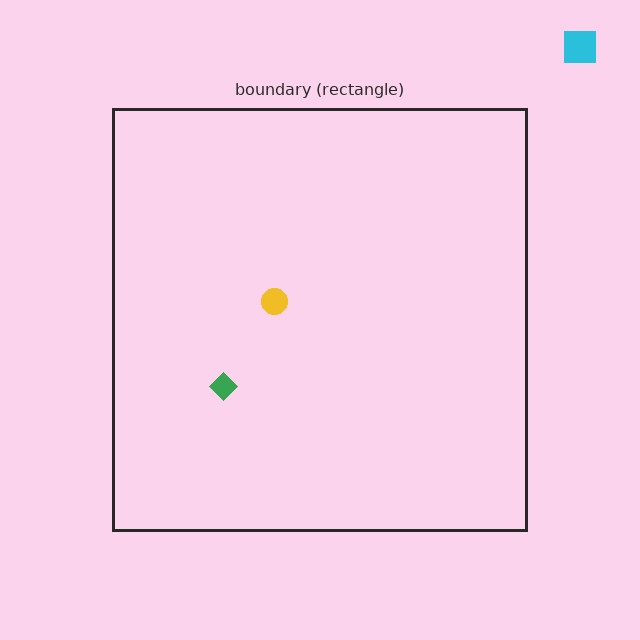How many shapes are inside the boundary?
2 inside, 1 outside.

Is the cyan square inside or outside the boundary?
Outside.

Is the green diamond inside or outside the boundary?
Inside.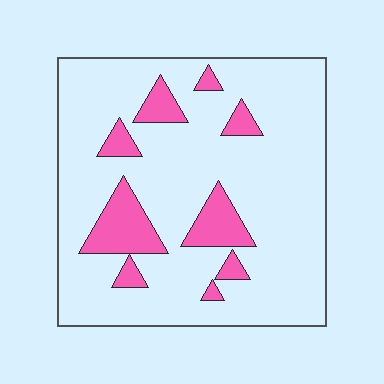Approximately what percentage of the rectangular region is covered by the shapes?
Approximately 15%.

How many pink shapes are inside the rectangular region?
9.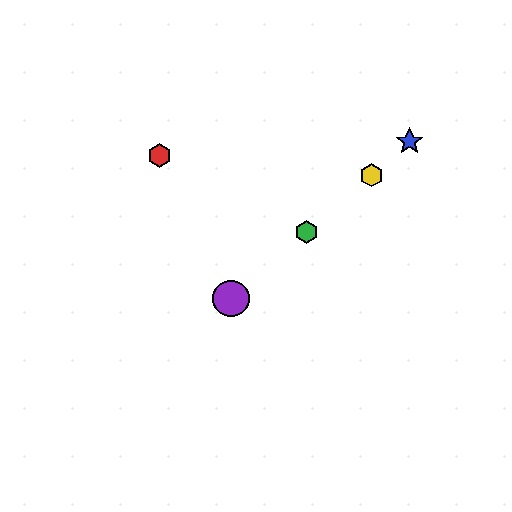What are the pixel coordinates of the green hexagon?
The green hexagon is at (306, 232).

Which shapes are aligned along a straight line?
The blue star, the green hexagon, the yellow hexagon, the purple circle are aligned along a straight line.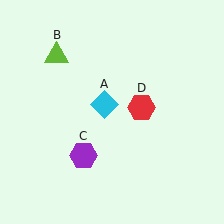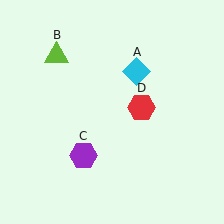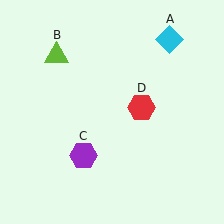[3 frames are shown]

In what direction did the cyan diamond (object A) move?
The cyan diamond (object A) moved up and to the right.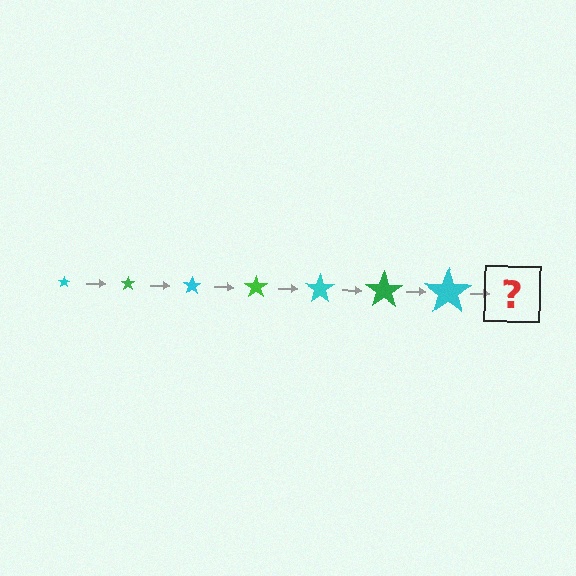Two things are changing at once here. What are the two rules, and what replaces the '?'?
The two rules are that the star grows larger each step and the color cycles through cyan and green. The '?' should be a green star, larger than the previous one.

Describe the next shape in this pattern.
It should be a green star, larger than the previous one.